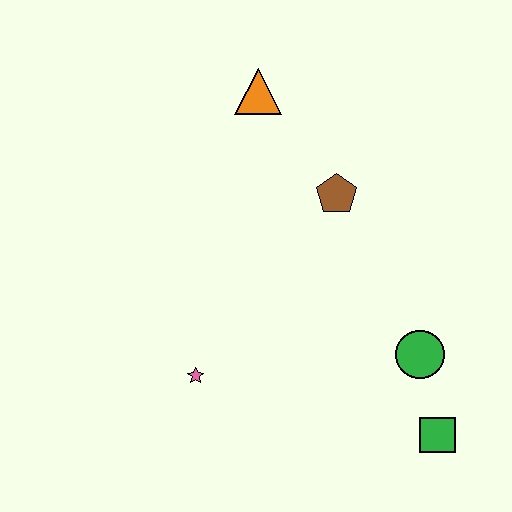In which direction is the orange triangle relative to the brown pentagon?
The orange triangle is above the brown pentagon.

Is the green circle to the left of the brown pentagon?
No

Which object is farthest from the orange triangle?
The green square is farthest from the orange triangle.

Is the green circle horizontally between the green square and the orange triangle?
Yes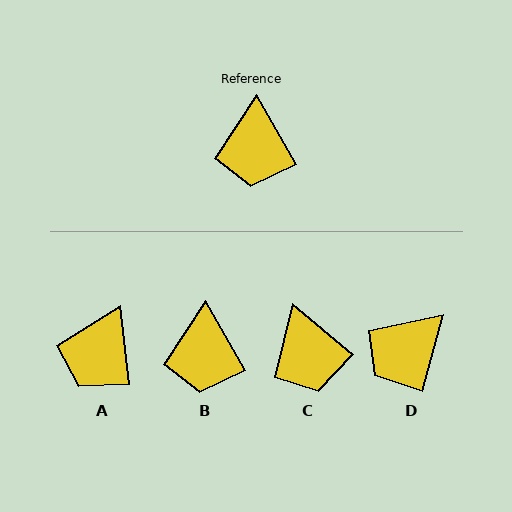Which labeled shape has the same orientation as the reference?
B.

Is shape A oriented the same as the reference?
No, it is off by about 24 degrees.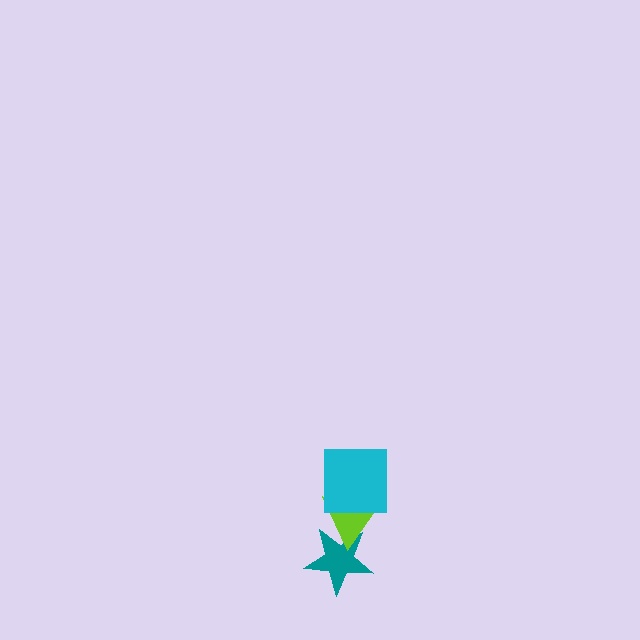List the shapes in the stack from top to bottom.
From top to bottom: the cyan square, the lime triangle, the teal star.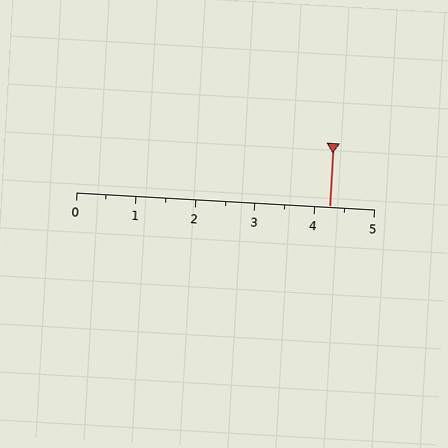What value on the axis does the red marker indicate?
The marker indicates approximately 4.2.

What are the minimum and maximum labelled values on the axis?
The axis runs from 0 to 5.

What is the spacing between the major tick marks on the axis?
The major ticks are spaced 1 apart.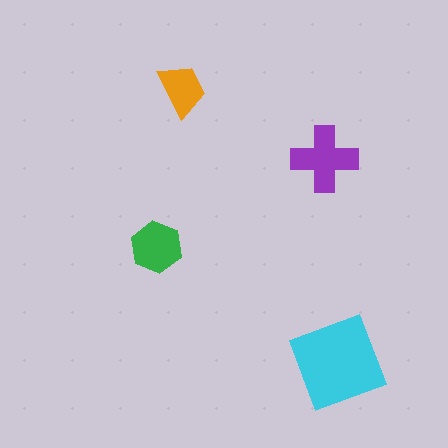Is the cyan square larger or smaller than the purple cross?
Larger.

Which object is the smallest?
The orange trapezoid.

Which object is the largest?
The cyan square.